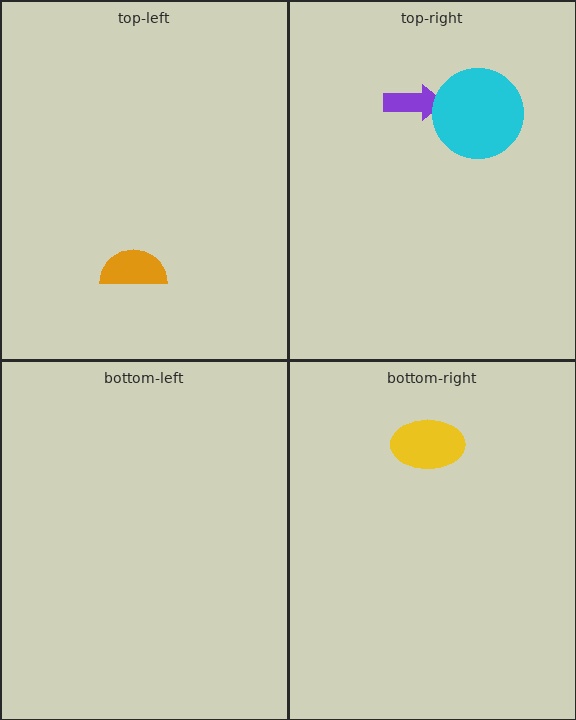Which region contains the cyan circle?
The top-right region.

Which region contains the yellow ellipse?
The bottom-right region.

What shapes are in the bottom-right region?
The yellow ellipse.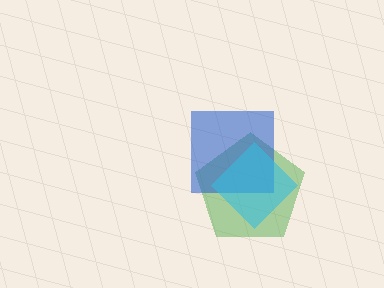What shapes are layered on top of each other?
The layered shapes are: a green pentagon, a blue square, a cyan diamond.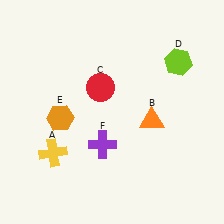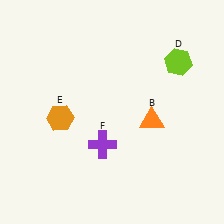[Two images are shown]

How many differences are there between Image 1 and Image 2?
There are 2 differences between the two images.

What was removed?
The yellow cross (A), the red circle (C) were removed in Image 2.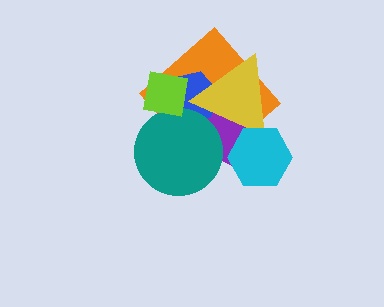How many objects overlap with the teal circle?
5 objects overlap with the teal circle.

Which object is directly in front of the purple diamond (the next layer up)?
The blue hexagon is directly in front of the purple diamond.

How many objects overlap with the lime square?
3 objects overlap with the lime square.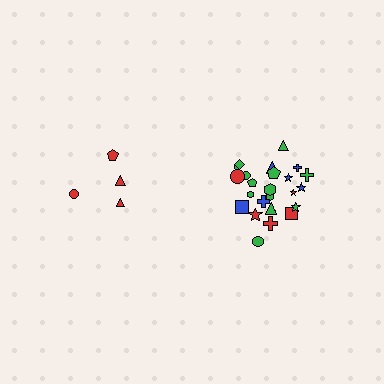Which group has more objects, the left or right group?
The right group.